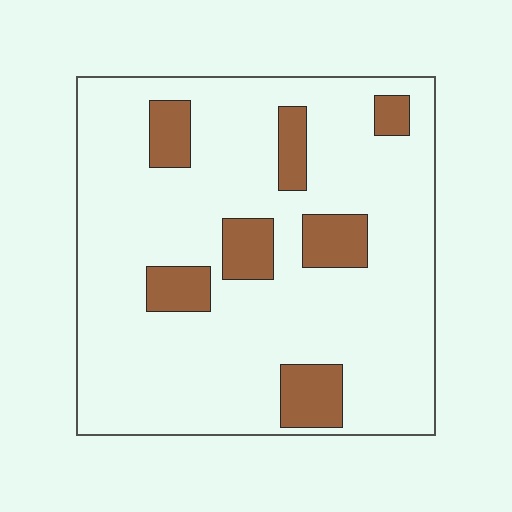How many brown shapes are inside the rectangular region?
7.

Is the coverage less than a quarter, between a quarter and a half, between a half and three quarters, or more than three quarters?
Less than a quarter.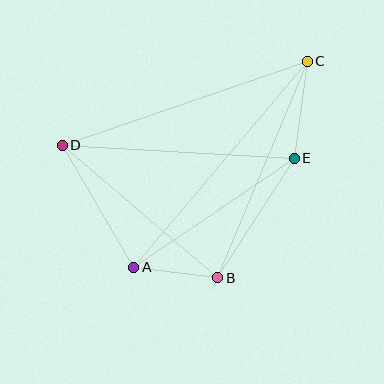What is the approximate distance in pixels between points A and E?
The distance between A and E is approximately 194 pixels.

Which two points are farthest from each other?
Points A and C are farthest from each other.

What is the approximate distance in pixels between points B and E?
The distance between B and E is approximately 142 pixels.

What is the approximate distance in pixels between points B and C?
The distance between B and C is approximately 234 pixels.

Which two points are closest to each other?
Points A and B are closest to each other.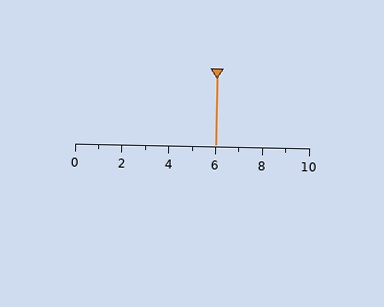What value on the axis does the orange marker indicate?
The marker indicates approximately 6.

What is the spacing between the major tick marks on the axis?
The major ticks are spaced 2 apart.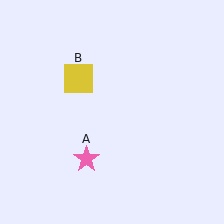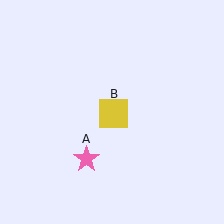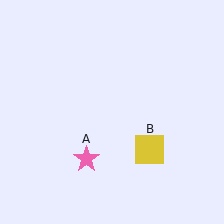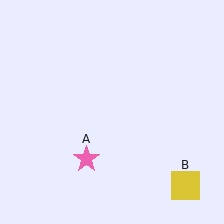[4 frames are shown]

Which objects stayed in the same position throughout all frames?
Pink star (object A) remained stationary.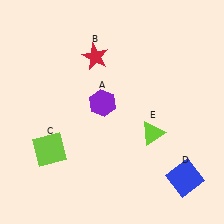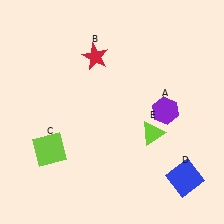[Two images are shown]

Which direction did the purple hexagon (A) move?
The purple hexagon (A) moved right.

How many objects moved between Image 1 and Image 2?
1 object moved between the two images.